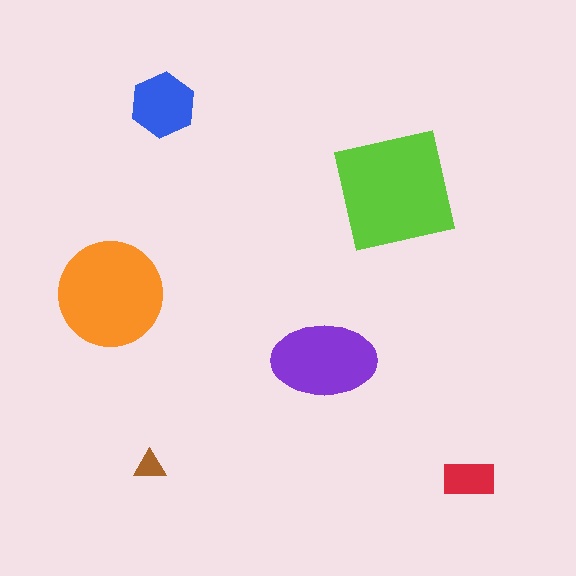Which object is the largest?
The lime square.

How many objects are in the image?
There are 6 objects in the image.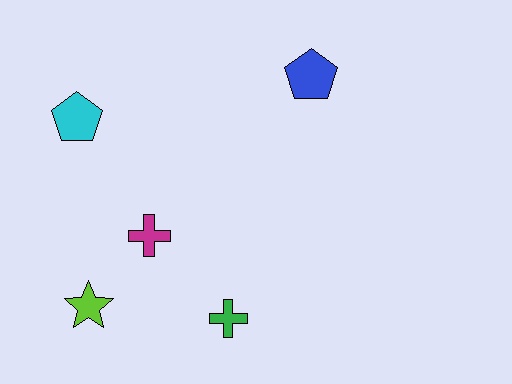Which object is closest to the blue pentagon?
The magenta cross is closest to the blue pentagon.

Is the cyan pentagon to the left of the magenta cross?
Yes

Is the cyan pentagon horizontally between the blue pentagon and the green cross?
No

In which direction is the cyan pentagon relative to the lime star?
The cyan pentagon is above the lime star.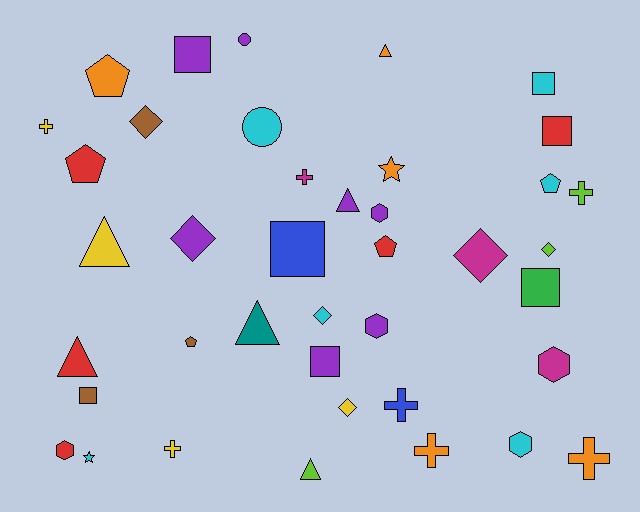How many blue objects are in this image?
There are 2 blue objects.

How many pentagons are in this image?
There are 5 pentagons.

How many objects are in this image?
There are 40 objects.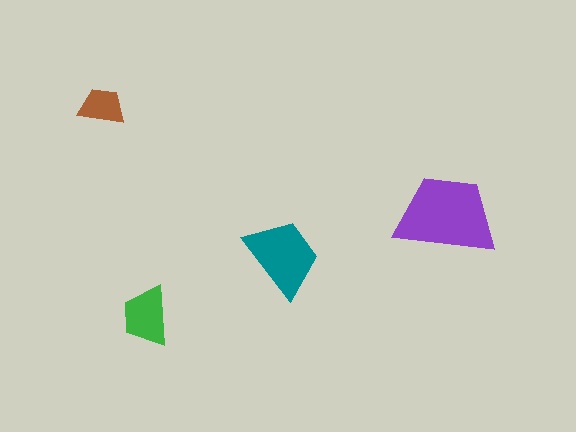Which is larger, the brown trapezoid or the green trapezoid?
The green one.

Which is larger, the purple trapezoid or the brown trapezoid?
The purple one.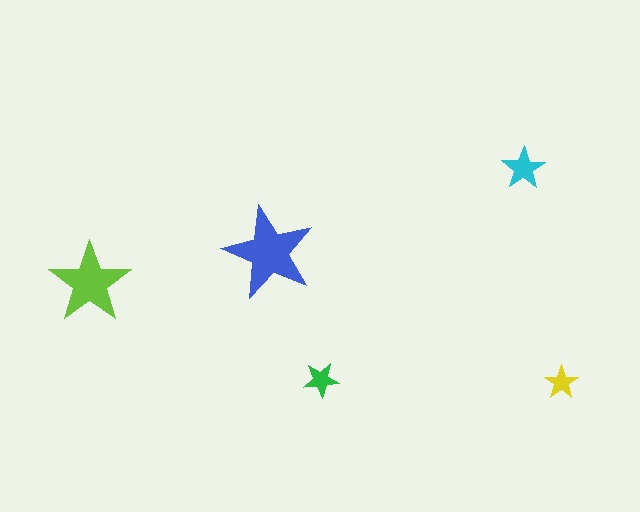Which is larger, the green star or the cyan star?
The cyan one.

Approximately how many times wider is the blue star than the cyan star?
About 2 times wider.